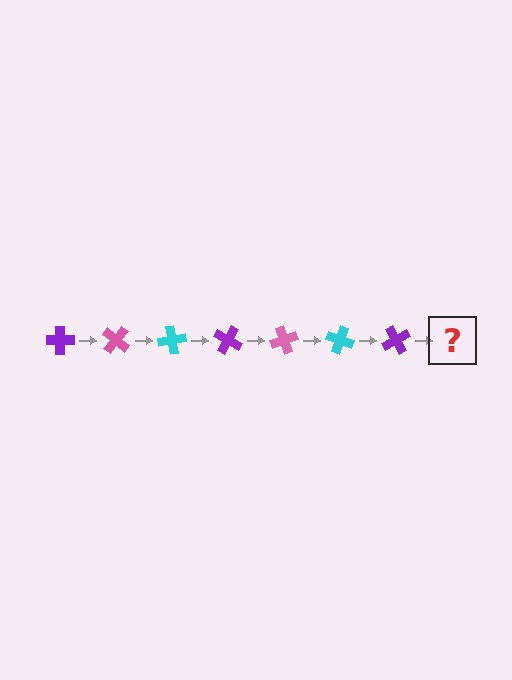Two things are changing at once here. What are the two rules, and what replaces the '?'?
The two rules are that it rotates 40 degrees each step and the color cycles through purple, pink, and cyan. The '?' should be a pink cross, rotated 280 degrees from the start.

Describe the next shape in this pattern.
It should be a pink cross, rotated 280 degrees from the start.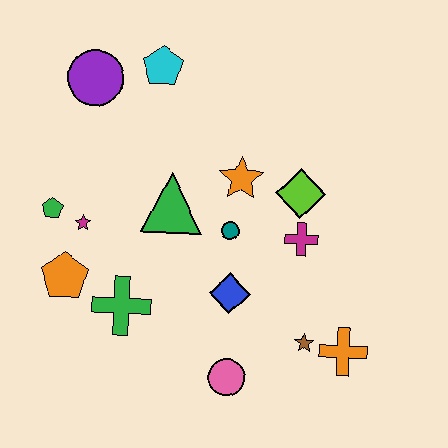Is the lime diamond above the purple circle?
No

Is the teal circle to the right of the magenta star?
Yes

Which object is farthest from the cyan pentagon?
The orange cross is farthest from the cyan pentagon.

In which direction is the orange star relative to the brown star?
The orange star is above the brown star.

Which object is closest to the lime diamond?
The magenta cross is closest to the lime diamond.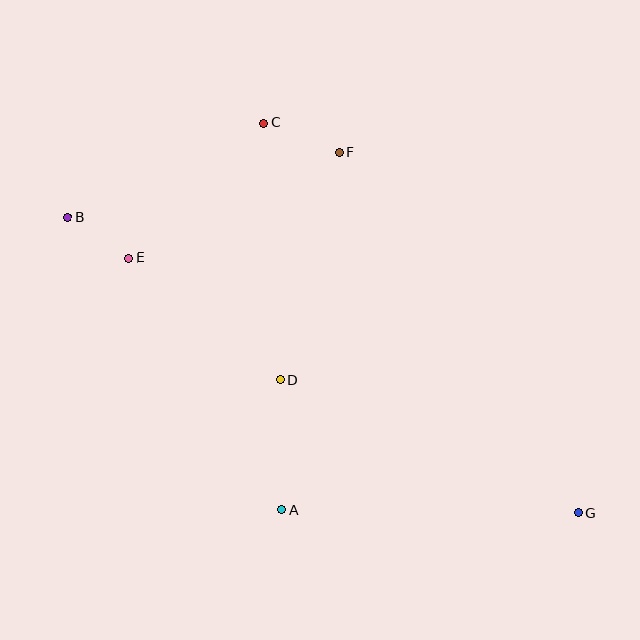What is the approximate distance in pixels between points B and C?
The distance between B and C is approximately 218 pixels.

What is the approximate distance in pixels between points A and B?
The distance between A and B is approximately 362 pixels.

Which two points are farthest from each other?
Points B and G are farthest from each other.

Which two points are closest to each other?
Points B and E are closest to each other.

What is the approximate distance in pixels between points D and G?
The distance between D and G is approximately 326 pixels.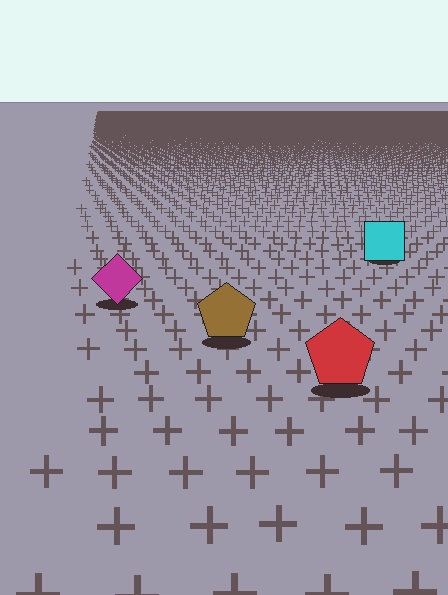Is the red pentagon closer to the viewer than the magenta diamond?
Yes. The red pentagon is closer — you can tell from the texture gradient: the ground texture is coarser near it.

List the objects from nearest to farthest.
From nearest to farthest: the red pentagon, the brown pentagon, the magenta diamond, the cyan square.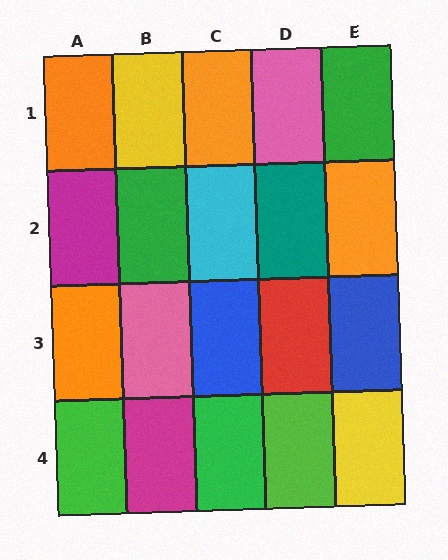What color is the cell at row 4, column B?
Magenta.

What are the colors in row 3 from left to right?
Orange, pink, blue, red, blue.